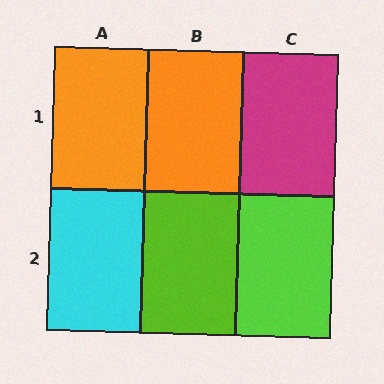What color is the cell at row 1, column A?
Orange.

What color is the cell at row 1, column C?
Magenta.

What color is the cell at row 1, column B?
Orange.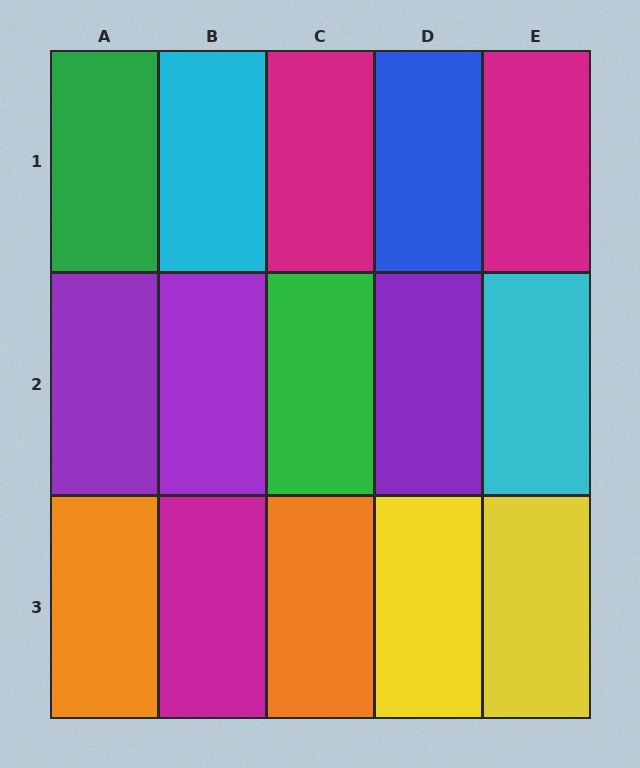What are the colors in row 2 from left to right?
Purple, purple, green, purple, cyan.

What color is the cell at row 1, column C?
Magenta.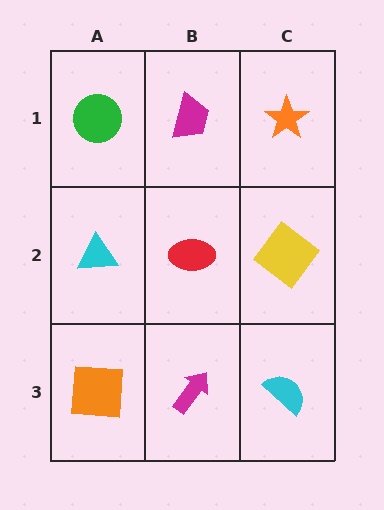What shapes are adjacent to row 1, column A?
A cyan triangle (row 2, column A), a magenta trapezoid (row 1, column B).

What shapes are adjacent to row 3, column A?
A cyan triangle (row 2, column A), a magenta arrow (row 3, column B).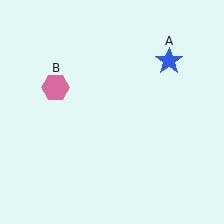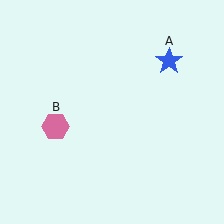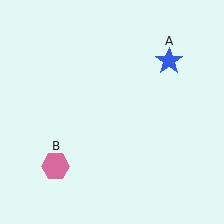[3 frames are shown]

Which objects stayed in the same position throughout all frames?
Blue star (object A) remained stationary.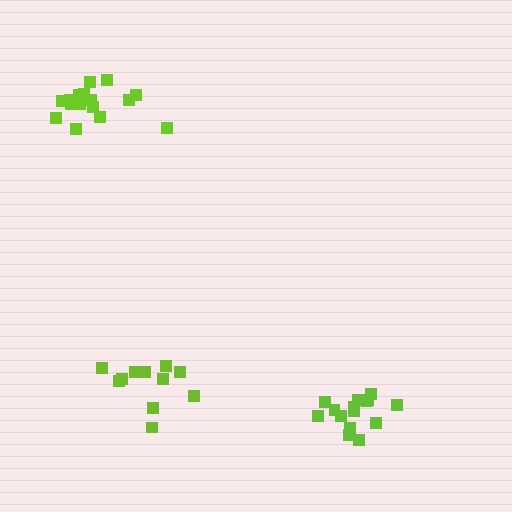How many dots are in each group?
Group 1: 16 dots, Group 2: 11 dots, Group 3: 16 dots (43 total).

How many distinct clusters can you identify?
There are 3 distinct clusters.